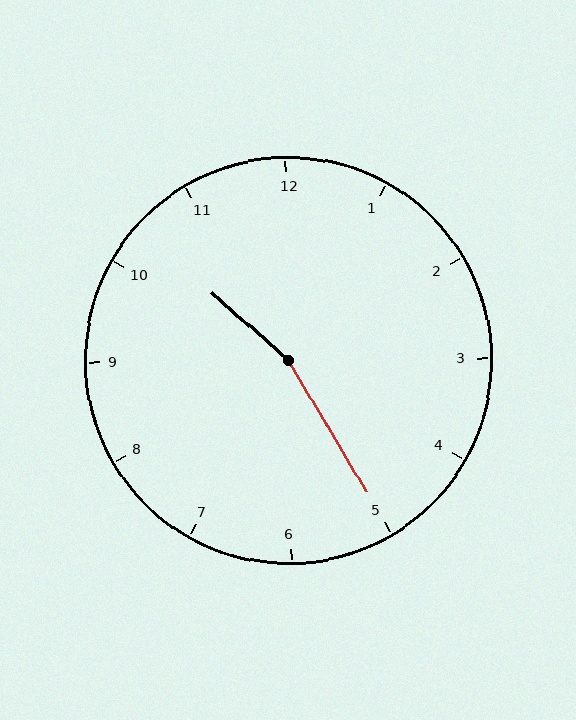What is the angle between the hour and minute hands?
Approximately 162 degrees.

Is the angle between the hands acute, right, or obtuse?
It is obtuse.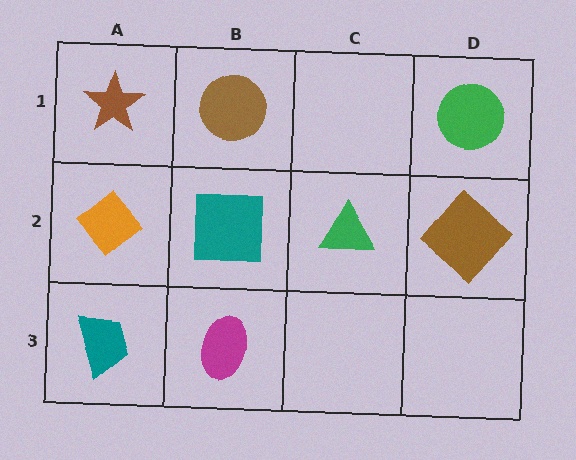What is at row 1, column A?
A brown star.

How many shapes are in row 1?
3 shapes.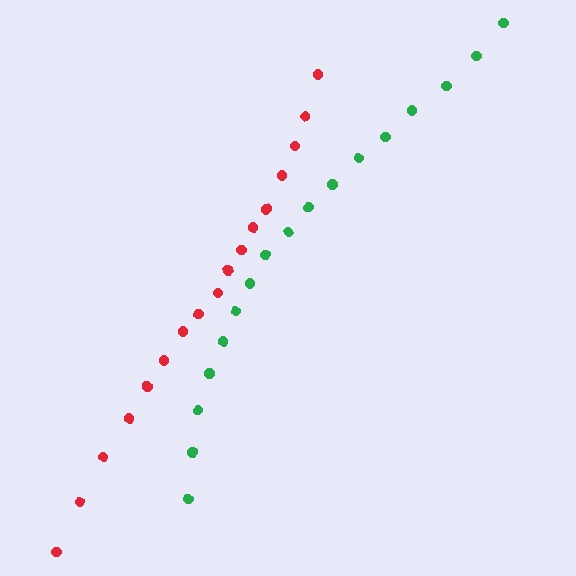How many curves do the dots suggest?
There are 2 distinct paths.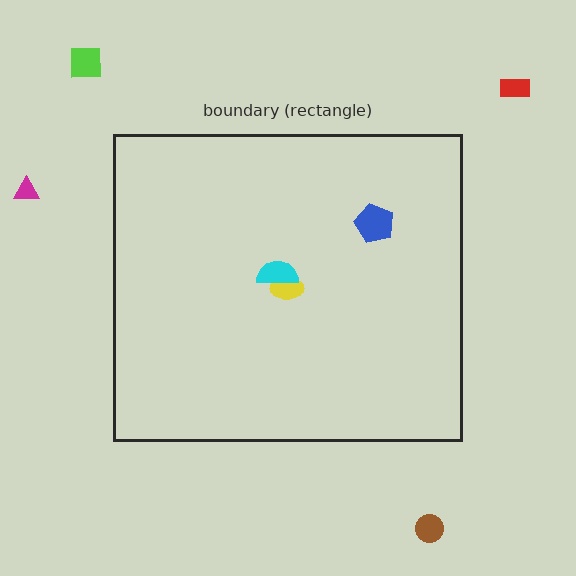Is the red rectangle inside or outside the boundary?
Outside.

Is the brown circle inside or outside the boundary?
Outside.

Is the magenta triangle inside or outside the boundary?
Outside.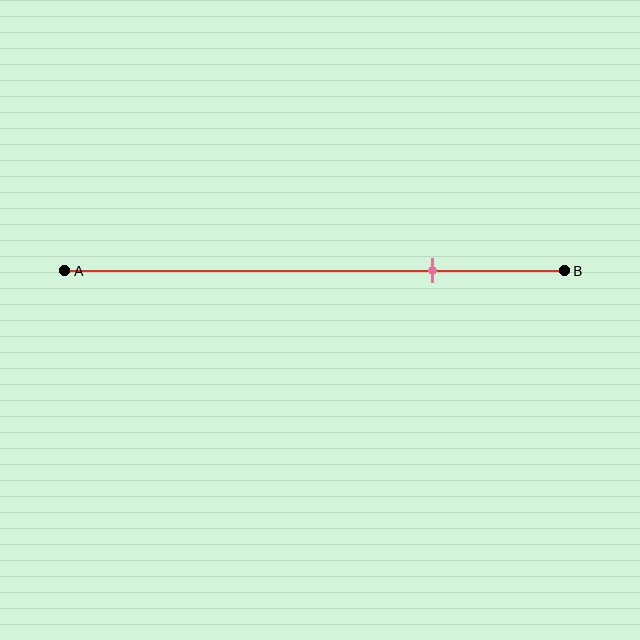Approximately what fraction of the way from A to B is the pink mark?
The pink mark is approximately 75% of the way from A to B.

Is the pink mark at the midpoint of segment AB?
No, the mark is at about 75% from A, not at the 50% midpoint.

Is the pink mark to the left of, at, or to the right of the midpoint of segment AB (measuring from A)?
The pink mark is to the right of the midpoint of segment AB.